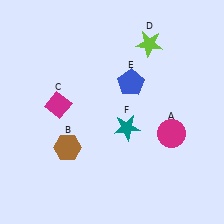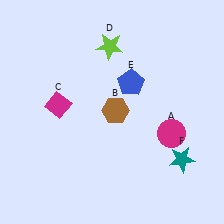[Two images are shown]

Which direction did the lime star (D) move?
The lime star (D) moved left.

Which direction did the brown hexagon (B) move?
The brown hexagon (B) moved right.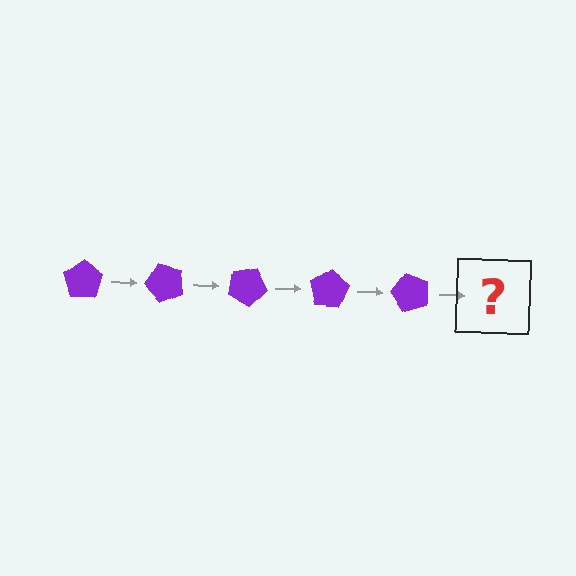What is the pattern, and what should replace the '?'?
The pattern is that the pentagon rotates 50 degrees each step. The '?' should be a purple pentagon rotated 250 degrees.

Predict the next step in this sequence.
The next step is a purple pentagon rotated 250 degrees.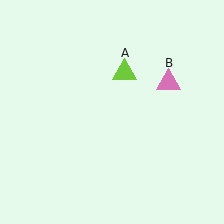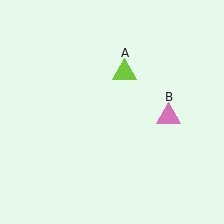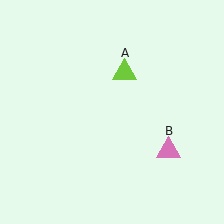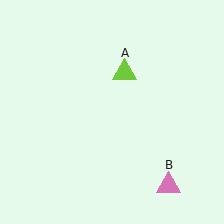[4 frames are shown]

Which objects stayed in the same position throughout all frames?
Lime triangle (object A) remained stationary.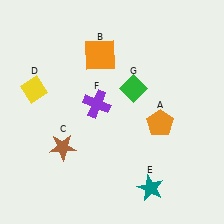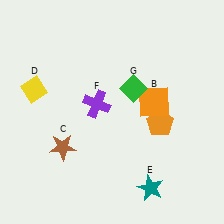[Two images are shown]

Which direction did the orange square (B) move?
The orange square (B) moved right.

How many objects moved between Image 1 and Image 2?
1 object moved between the two images.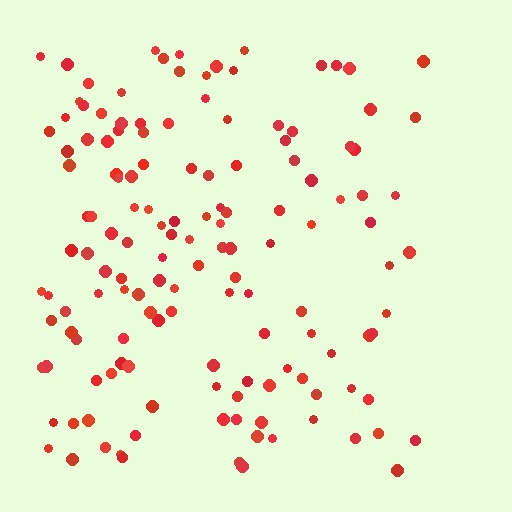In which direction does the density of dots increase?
From right to left, with the left side densest.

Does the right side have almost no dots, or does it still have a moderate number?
Still a moderate number, just noticeably fewer than the left.